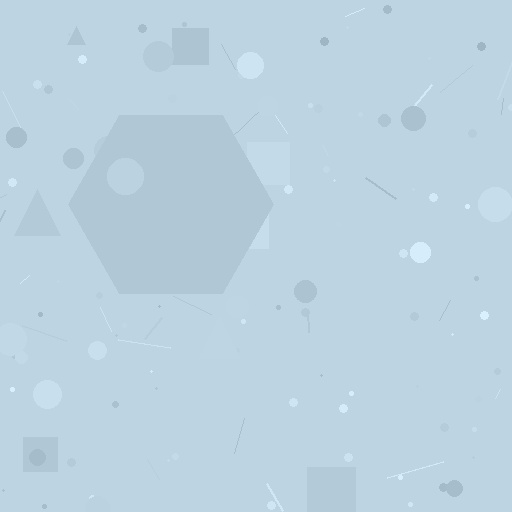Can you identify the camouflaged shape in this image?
The camouflaged shape is a hexagon.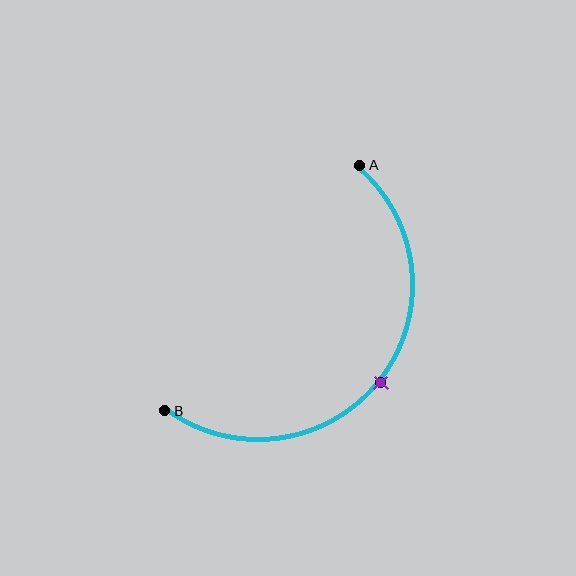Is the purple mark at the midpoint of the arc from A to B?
Yes. The purple mark lies on the arc at equal arc-length from both A and B — it is the arc midpoint.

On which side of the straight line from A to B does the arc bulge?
The arc bulges below and to the right of the straight line connecting A and B.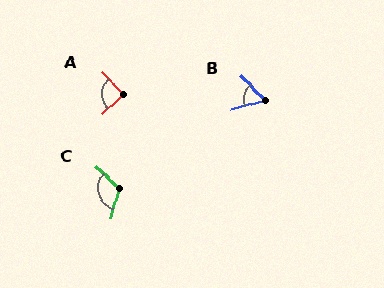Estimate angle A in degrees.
Approximately 90 degrees.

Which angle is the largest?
C, at approximately 116 degrees.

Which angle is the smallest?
B, at approximately 61 degrees.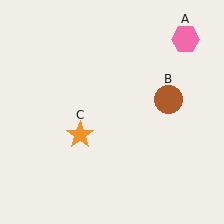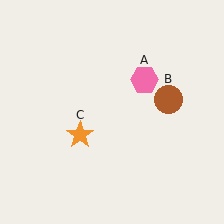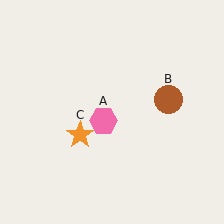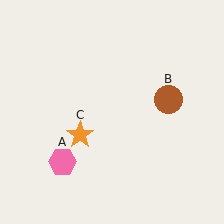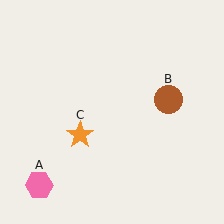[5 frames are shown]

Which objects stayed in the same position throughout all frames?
Brown circle (object B) and orange star (object C) remained stationary.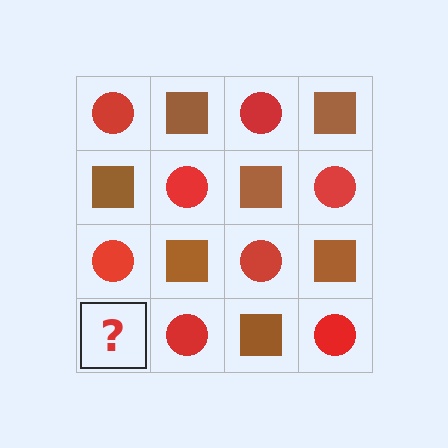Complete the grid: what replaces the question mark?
The question mark should be replaced with a brown square.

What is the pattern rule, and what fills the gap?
The rule is that it alternates red circle and brown square in a checkerboard pattern. The gap should be filled with a brown square.